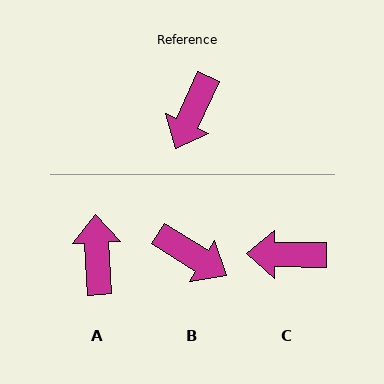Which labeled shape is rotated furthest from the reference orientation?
A, about 152 degrees away.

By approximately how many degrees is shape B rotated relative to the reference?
Approximately 83 degrees counter-clockwise.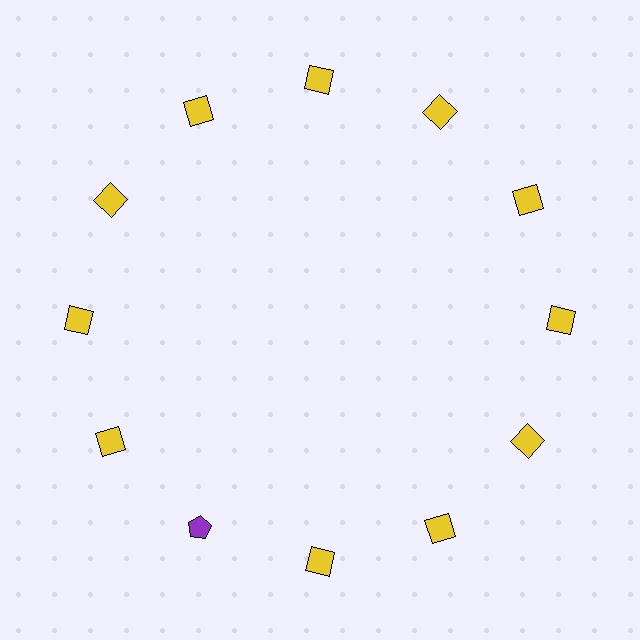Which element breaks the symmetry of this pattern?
The purple pentagon at roughly the 7 o'clock position breaks the symmetry. All other shapes are yellow squares.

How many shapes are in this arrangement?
There are 12 shapes arranged in a ring pattern.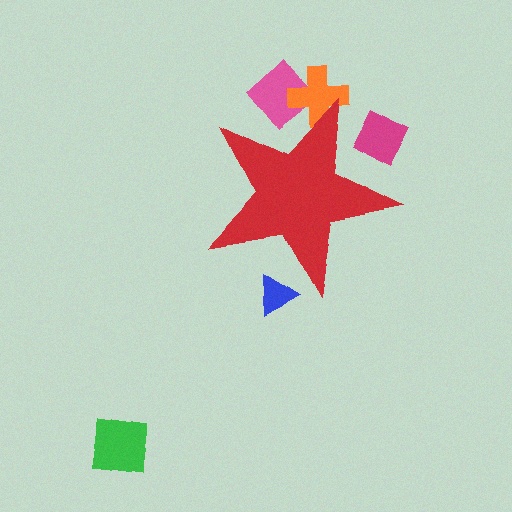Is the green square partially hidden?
No, the green square is fully visible.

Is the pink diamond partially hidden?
Yes, the pink diamond is partially hidden behind the red star.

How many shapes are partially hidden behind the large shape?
4 shapes are partially hidden.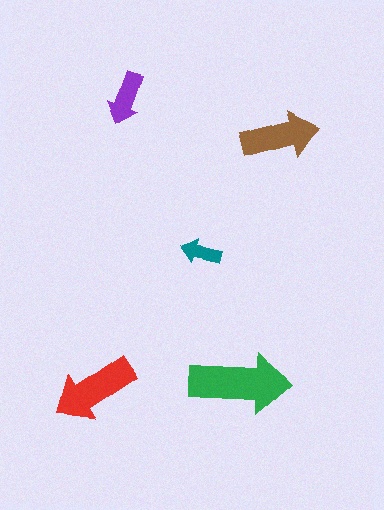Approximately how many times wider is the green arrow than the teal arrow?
About 2.5 times wider.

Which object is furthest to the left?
The red arrow is leftmost.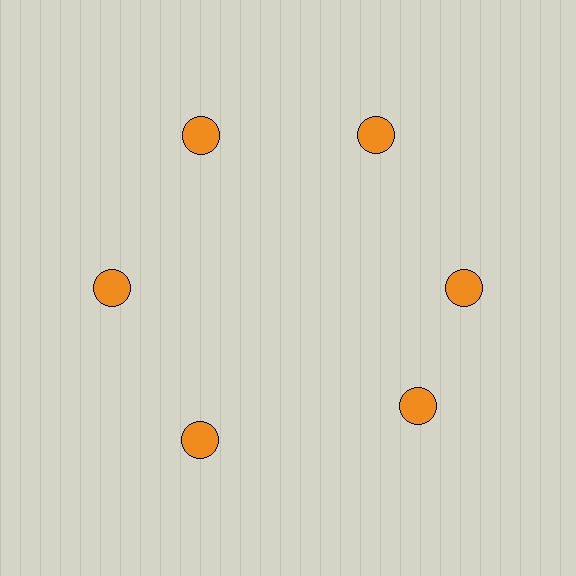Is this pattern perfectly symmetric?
No. The 6 orange circles are arranged in a ring, but one element near the 5 o'clock position is rotated out of alignment along the ring, breaking the 6-fold rotational symmetry.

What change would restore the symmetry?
The symmetry would be restored by rotating it back into even spacing with its neighbors so that all 6 circles sit at equal angles and equal distance from the center.